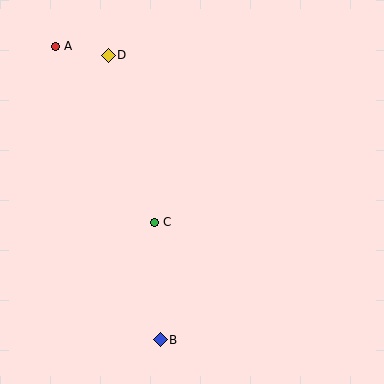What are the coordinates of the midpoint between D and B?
The midpoint between D and B is at (134, 198).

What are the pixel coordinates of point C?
Point C is at (154, 222).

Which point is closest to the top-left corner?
Point A is closest to the top-left corner.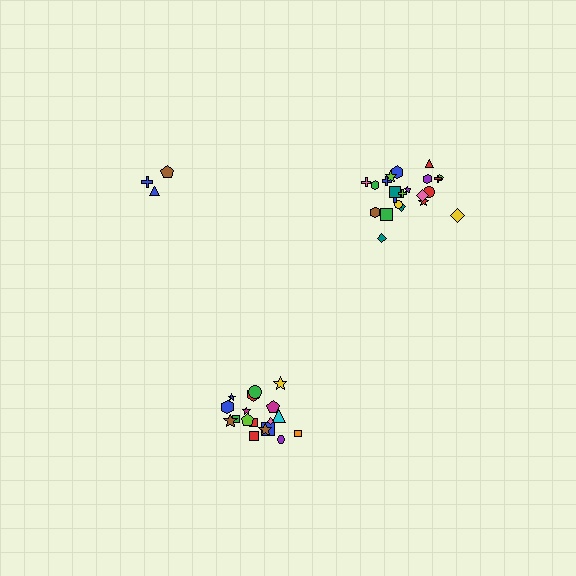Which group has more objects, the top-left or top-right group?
The top-right group.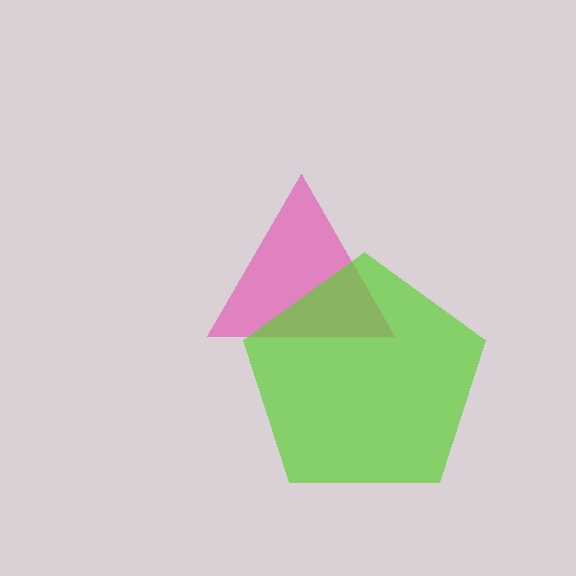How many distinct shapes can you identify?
There are 2 distinct shapes: a pink triangle, a lime pentagon.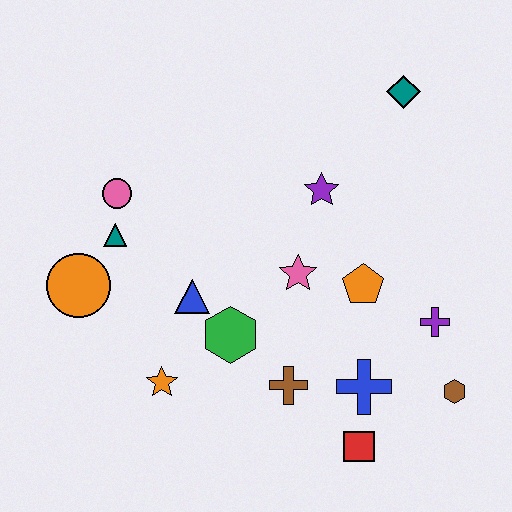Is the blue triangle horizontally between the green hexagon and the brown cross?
No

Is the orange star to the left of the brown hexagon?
Yes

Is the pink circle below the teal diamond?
Yes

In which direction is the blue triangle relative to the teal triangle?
The blue triangle is to the right of the teal triangle.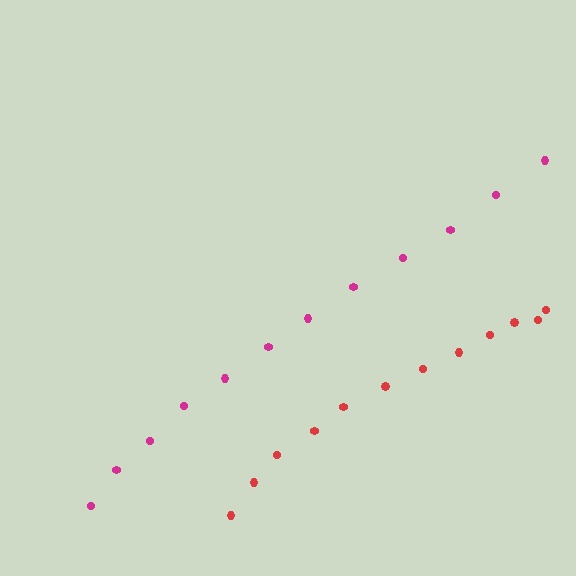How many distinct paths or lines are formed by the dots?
There are 2 distinct paths.